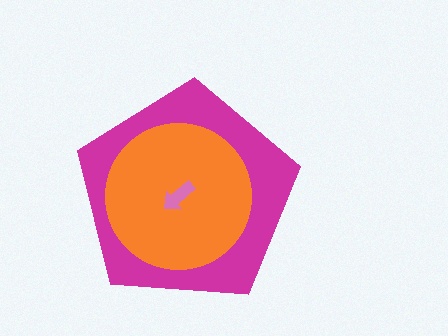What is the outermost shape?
The magenta pentagon.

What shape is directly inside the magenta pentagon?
The orange circle.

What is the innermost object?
The pink arrow.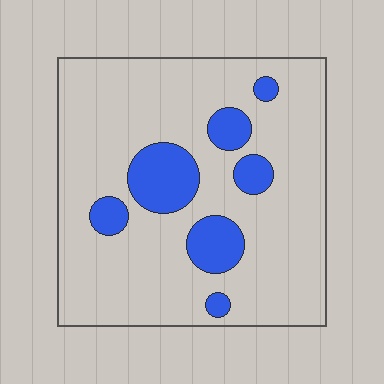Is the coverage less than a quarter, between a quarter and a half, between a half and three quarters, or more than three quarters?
Less than a quarter.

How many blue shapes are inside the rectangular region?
7.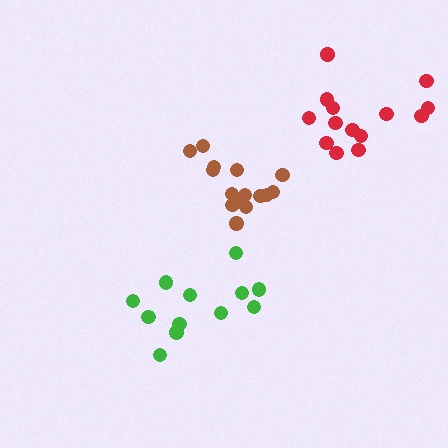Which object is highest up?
The red cluster is topmost.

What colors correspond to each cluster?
The clusters are colored: red, green, brown.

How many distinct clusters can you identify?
There are 3 distinct clusters.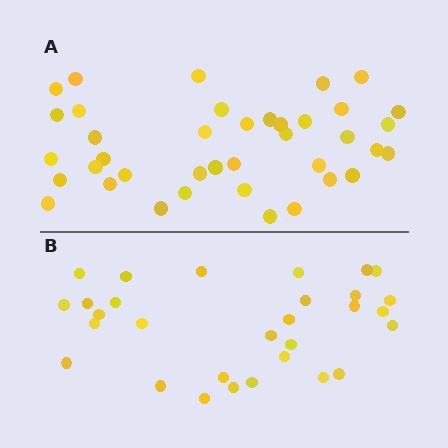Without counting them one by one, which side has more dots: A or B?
Region A (the top region) has more dots.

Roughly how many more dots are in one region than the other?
Region A has roughly 8 or so more dots than region B.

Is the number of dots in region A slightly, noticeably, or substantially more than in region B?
Region A has noticeably more, but not dramatically so. The ratio is roughly 1.3 to 1.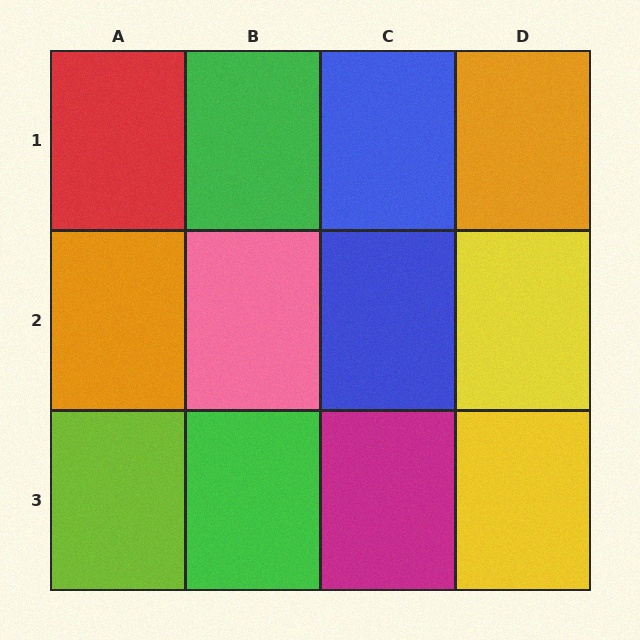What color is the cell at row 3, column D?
Yellow.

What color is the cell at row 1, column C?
Blue.